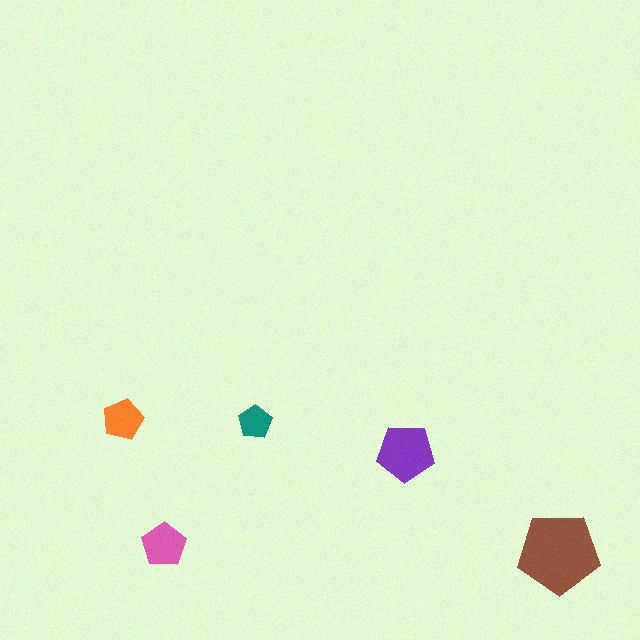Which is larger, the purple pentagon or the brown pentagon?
The brown one.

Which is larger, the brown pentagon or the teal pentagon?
The brown one.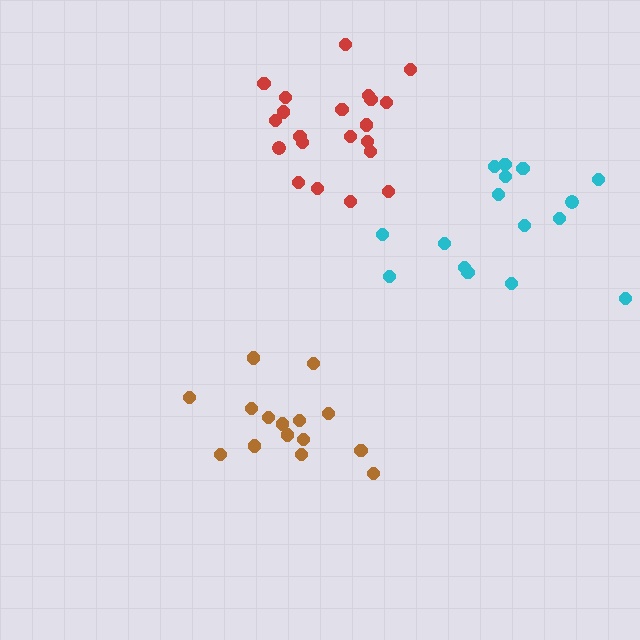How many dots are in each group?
Group 1: 16 dots, Group 2: 21 dots, Group 3: 15 dots (52 total).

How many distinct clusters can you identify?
There are 3 distinct clusters.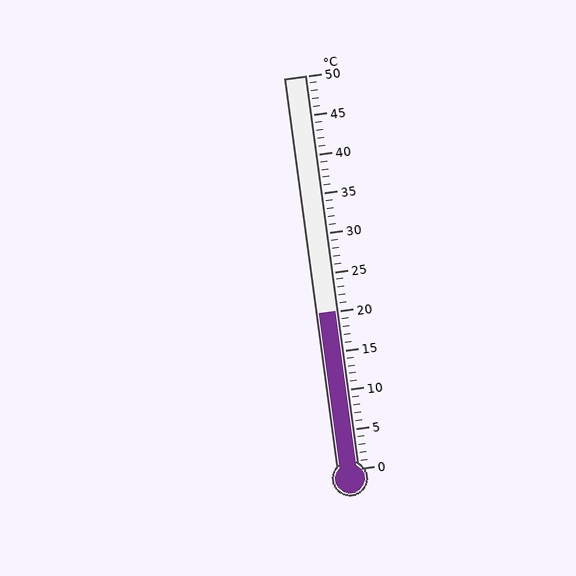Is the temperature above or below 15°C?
The temperature is above 15°C.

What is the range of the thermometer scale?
The thermometer scale ranges from 0°C to 50°C.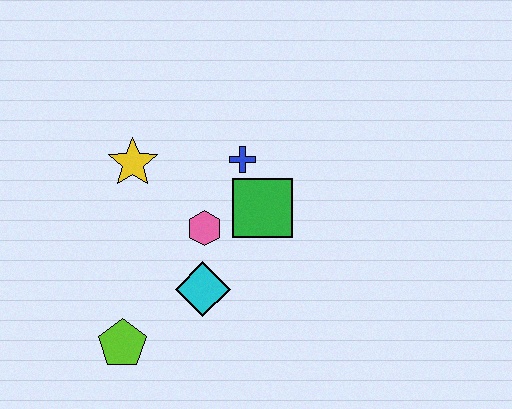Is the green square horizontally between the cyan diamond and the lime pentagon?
No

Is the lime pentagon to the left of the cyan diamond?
Yes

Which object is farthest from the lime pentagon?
The blue cross is farthest from the lime pentagon.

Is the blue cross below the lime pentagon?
No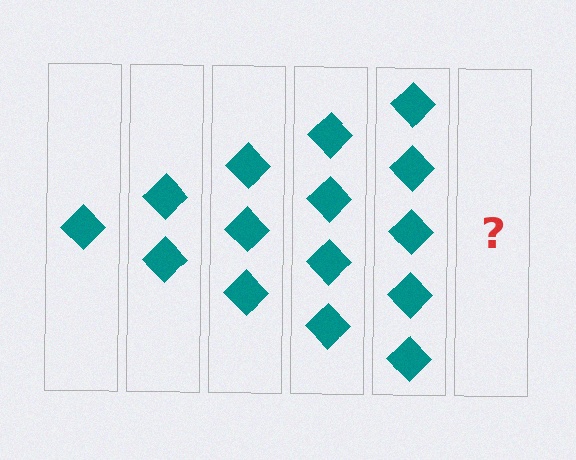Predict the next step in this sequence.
The next step is 6 diamonds.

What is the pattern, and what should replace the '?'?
The pattern is that each step adds one more diamond. The '?' should be 6 diamonds.